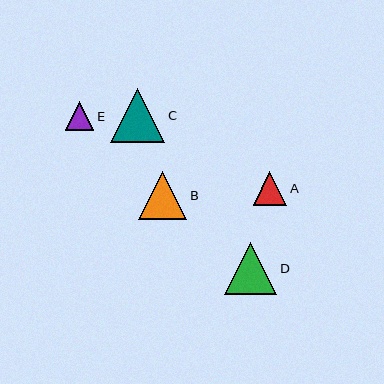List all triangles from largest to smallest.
From largest to smallest: C, D, B, A, E.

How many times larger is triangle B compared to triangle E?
Triangle B is approximately 1.7 times the size of triangle E.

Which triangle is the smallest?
Triangle E is the smallest with a size of approximately 29 pixels.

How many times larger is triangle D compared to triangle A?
Triangle D is approximately 1.6 times the size of triangle A.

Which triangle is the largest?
Triangle C is the largest with a size of approximately 54 pixels.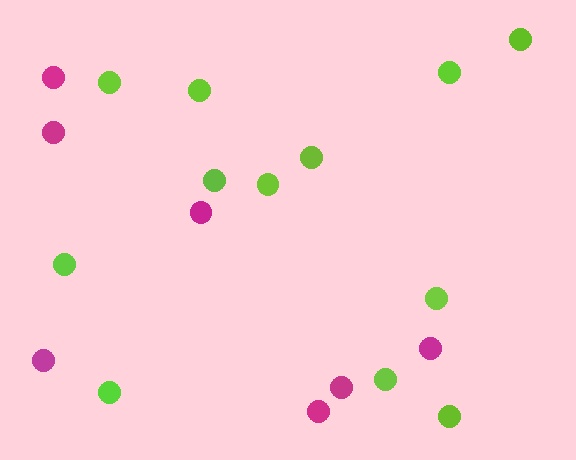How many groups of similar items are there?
There are 2 groups: one group of magenta circles (7) and one group of lime circles (12).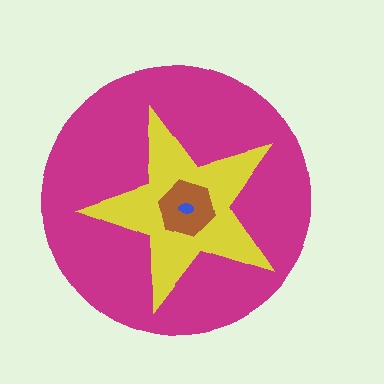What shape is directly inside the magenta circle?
The yellow star.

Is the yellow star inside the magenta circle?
Yes.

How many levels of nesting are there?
4.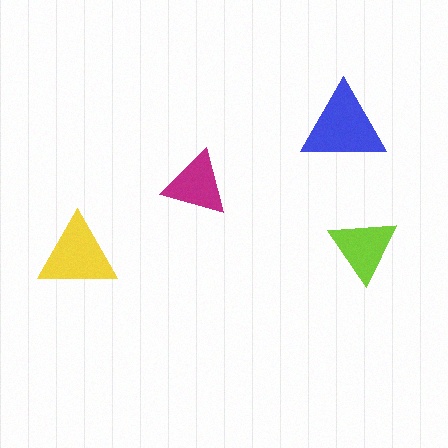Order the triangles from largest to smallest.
the blue one, the yellow one, the lime one, the magenta one.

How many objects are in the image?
There are 4 objects in the image.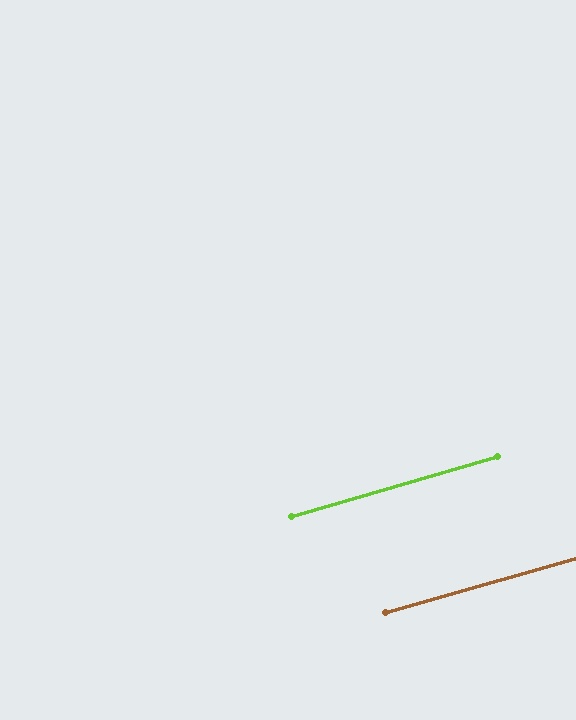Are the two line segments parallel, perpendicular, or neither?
Parallel — their directions differ by only 0.1°.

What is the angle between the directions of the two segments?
Approximately 0 degrees.